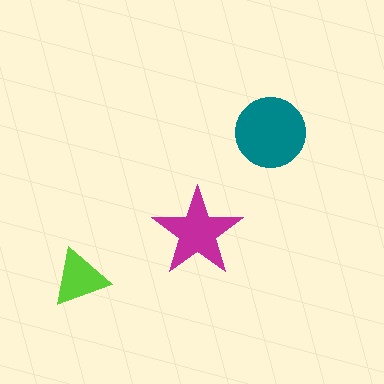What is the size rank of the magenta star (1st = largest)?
2nd.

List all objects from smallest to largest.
The lime triangle, the magenta star, the teal circle.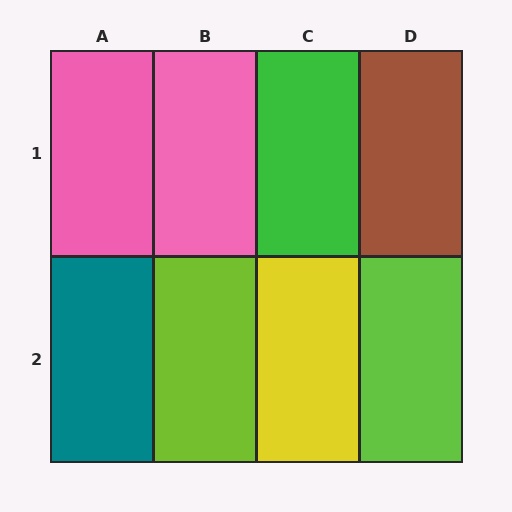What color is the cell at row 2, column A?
Teal.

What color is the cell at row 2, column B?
Lime.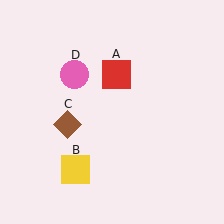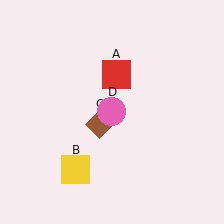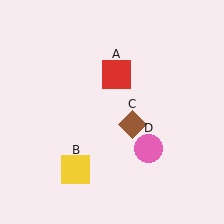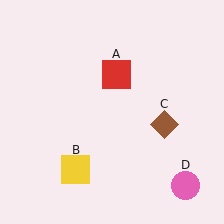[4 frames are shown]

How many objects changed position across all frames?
2 objects changed position: brown diamond (object C), pink circle (object D).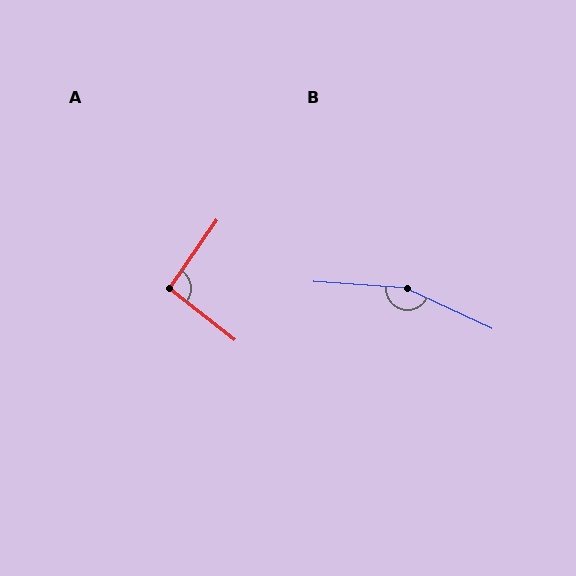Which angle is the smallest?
A, at approximately 93 degrees.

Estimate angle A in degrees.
Approximately 93 degrees.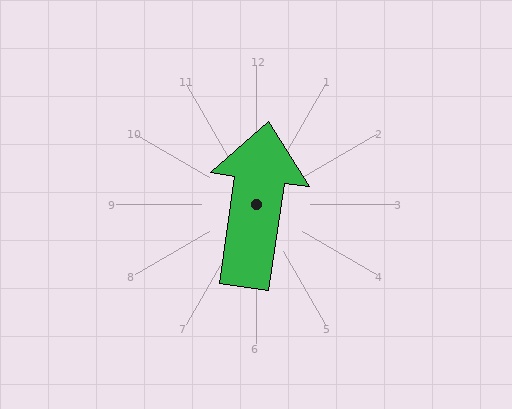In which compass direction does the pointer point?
North.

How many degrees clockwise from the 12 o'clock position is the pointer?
Approximately 8 degrees.